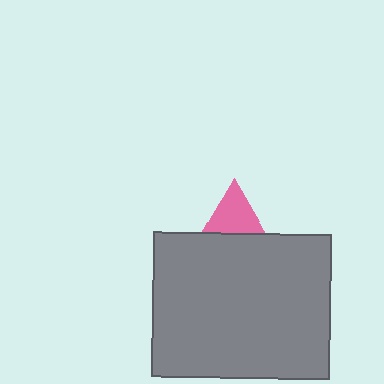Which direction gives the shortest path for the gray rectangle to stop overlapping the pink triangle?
Moving down gives the shortest separation.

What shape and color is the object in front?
The object in front is a gray rectangle.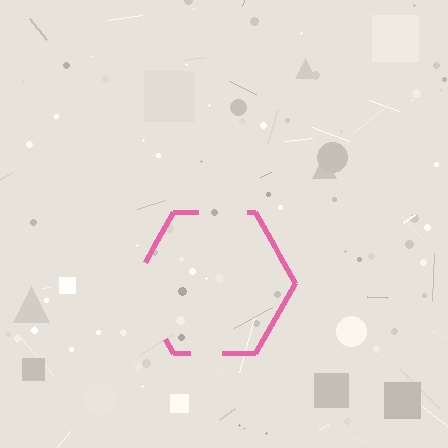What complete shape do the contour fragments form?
The contour fragments form a hexagon.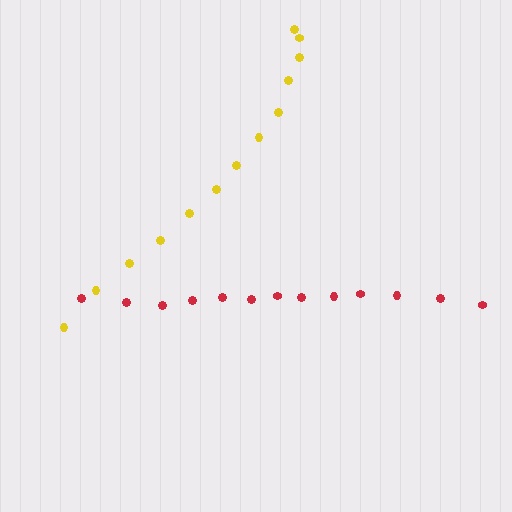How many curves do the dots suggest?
There are 2 distinct paths.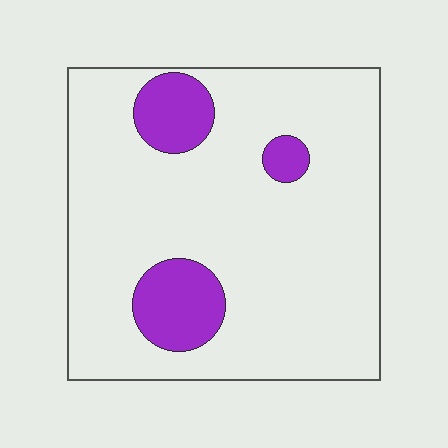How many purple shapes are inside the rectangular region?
3.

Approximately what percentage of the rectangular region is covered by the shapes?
Approximately 15%.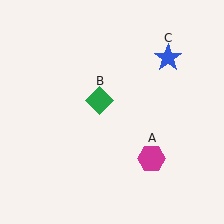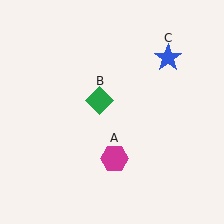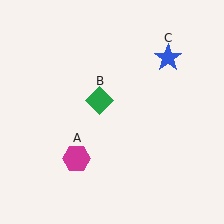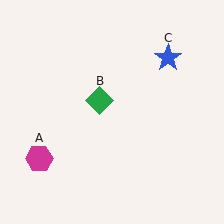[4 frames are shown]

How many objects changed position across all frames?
1 object changed position: magenta hexagon (object A).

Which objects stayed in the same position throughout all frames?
Green diamond (object B) and blue star (object C) remained stationary.